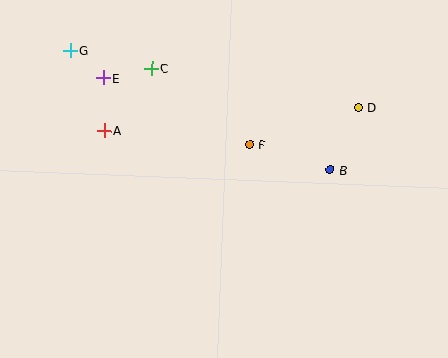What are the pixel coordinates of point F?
Point F is at (249, 145).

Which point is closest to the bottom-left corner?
Point A is closest to the bottom-left corner.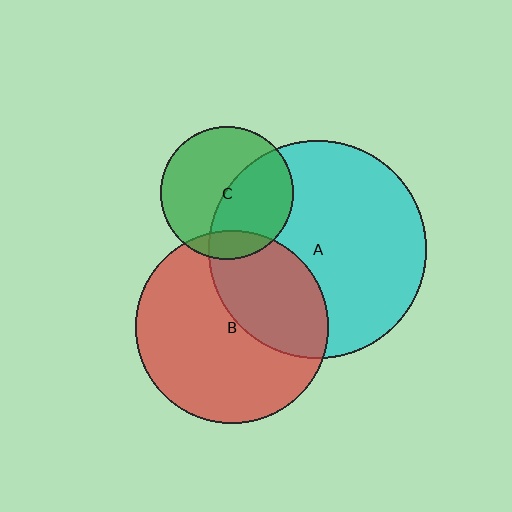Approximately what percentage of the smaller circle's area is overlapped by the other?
Approximately 45%.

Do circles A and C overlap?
Yes.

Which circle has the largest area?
Circle A (cyan).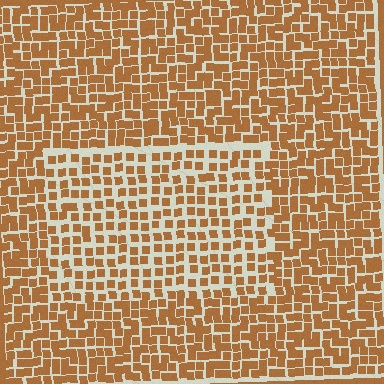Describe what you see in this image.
The image contains small brown elements arranged at two different densities. A rectangle-shaped region is visible where the elements are less densely packed than the surrounding area.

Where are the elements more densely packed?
The elements are more densely packed outside the rectangle boundary.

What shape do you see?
I see a rectangle.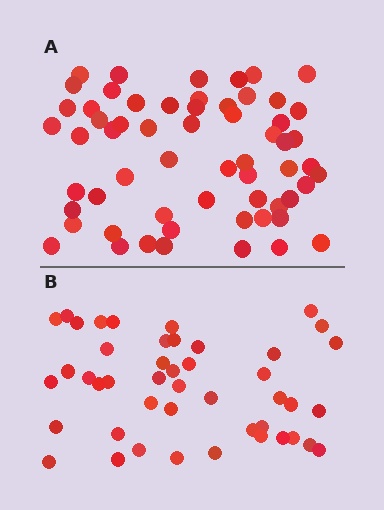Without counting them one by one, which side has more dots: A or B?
Region A (the top region) has more dots.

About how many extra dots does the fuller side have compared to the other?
Region A has approximately 15 more dots than region B.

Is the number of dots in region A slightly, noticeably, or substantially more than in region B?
Region A has noticeably more, but not dramatically so. The ratio is roughly 1.3 to 1.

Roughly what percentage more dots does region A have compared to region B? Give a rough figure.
About 35% more.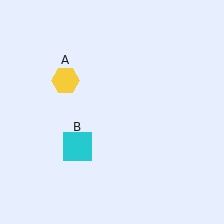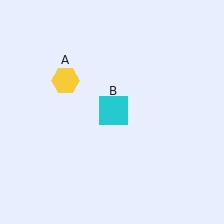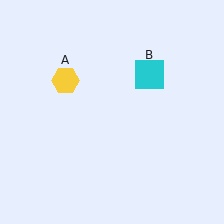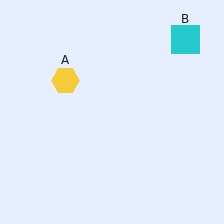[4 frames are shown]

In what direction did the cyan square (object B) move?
The cyan square (object B) moved up and to the right.